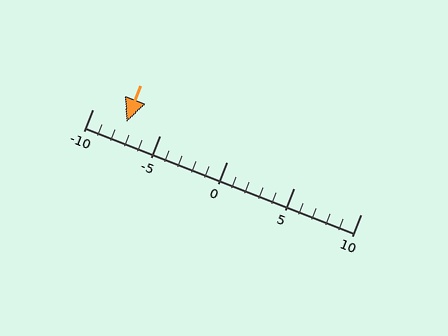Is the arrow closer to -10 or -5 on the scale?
The arrow is closer to -5.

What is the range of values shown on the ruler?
The ruler shows values from -10 to 10.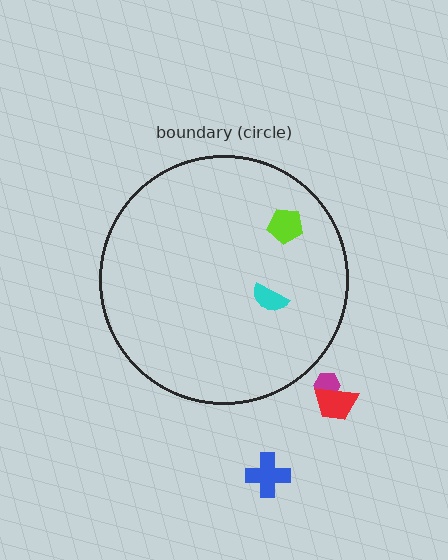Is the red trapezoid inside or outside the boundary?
Outside.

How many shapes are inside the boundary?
2 inside, 3 outside.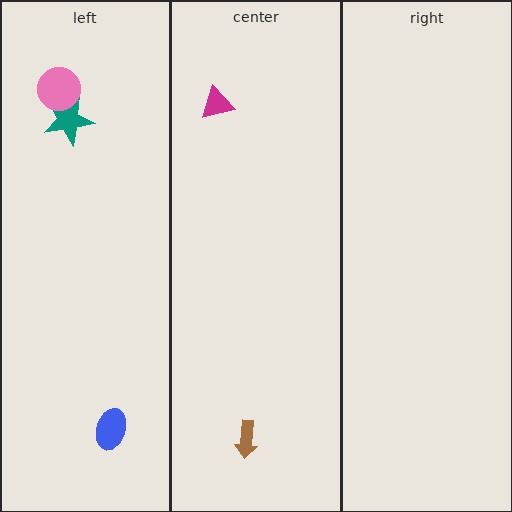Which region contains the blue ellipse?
The left region.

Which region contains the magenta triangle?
The center region.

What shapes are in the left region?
The blue ellipse, the teal star, the pink circle.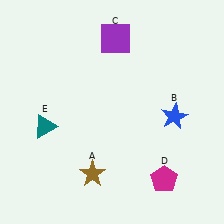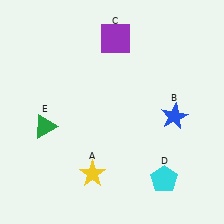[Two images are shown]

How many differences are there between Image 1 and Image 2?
There are 3 differences between the two images.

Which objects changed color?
A changed from brown to yellow. D changed from magenta to cyan. E changed from teal to green.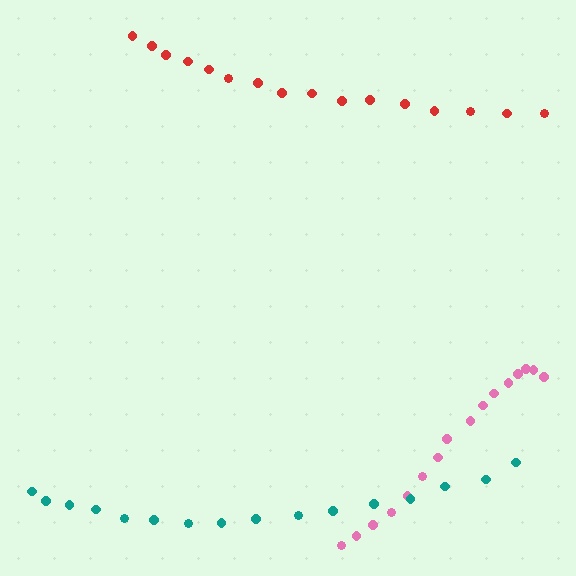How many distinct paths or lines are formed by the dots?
There are 3 distinct paths.